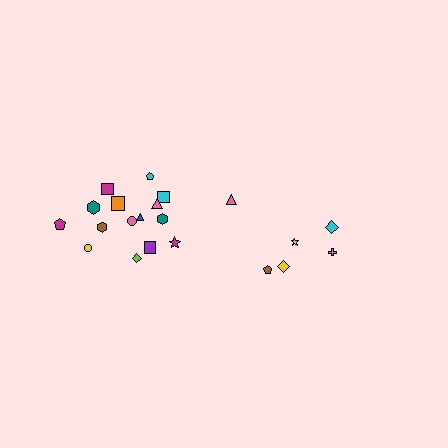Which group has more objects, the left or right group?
The left group.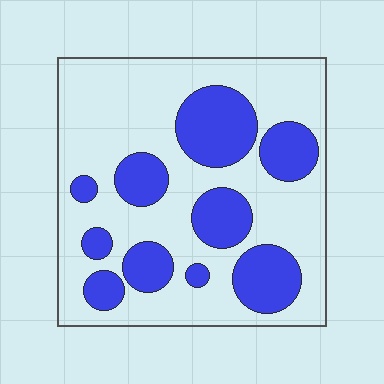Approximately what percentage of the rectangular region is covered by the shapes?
Approximately 30%.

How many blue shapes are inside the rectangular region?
10.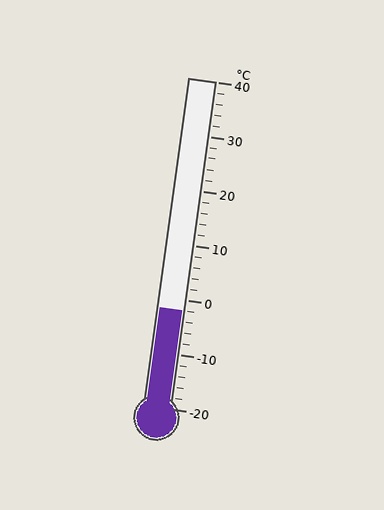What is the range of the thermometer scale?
The thermometer scale ranges from -20°C to 40°C.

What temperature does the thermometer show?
The thermometer shows approximately -2°C.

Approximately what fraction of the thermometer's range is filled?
The thermometer is filled to approximately 30% of its range.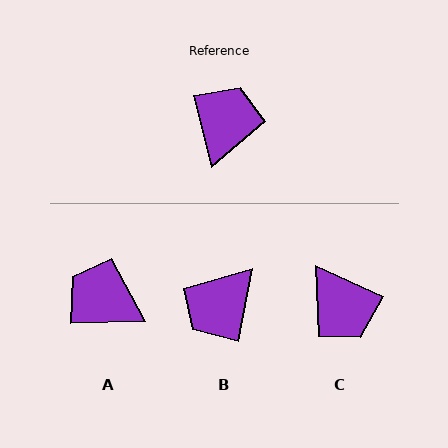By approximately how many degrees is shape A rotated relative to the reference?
Approximately 78 degrees counter-clockwise.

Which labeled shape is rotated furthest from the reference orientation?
B, about 156 degrees away.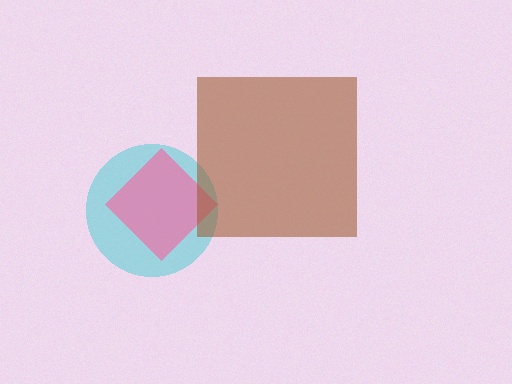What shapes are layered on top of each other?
The layered shapes are: a cyan circle, a pink diamond, a brown square.